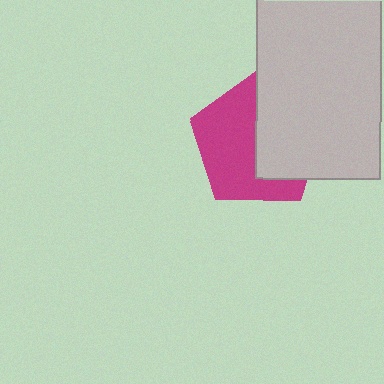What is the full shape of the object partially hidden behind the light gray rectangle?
The partially hidden object is a magenta pentagon.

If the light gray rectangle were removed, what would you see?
You would see the complete magenta pentagon.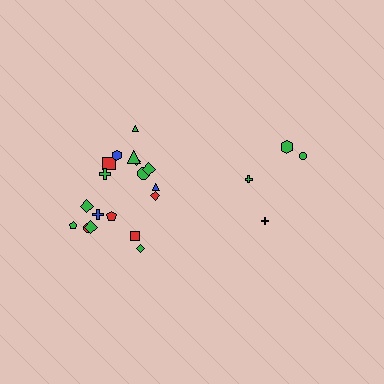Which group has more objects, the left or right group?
The left group.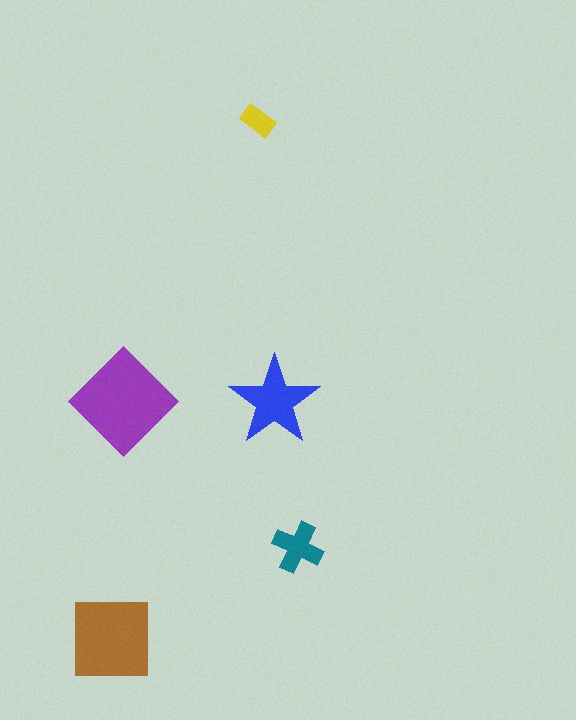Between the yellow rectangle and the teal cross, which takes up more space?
The teal cross.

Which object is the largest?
The purple diamond.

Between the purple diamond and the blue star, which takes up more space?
The purple diamond.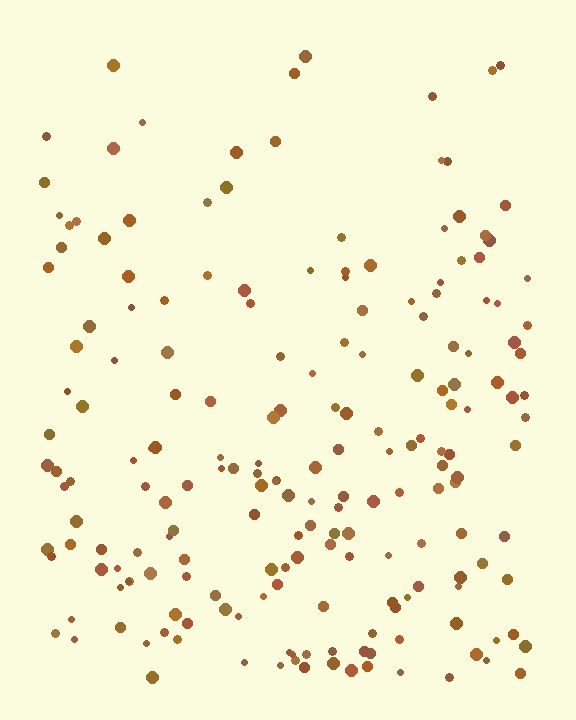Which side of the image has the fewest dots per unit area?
The top.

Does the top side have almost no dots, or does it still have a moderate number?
Still a moderate number, just noticeably fewer than the bottom.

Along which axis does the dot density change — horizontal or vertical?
Vertical.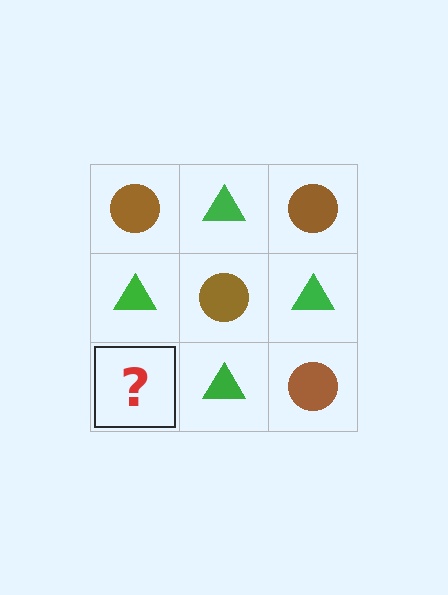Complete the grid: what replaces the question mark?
The question mark should be replaced with a brown circle.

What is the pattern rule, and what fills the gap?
The rule is that it alternates brown circle and green triangle in a checkerboard pattern. The gap should be filled with a brown circle.